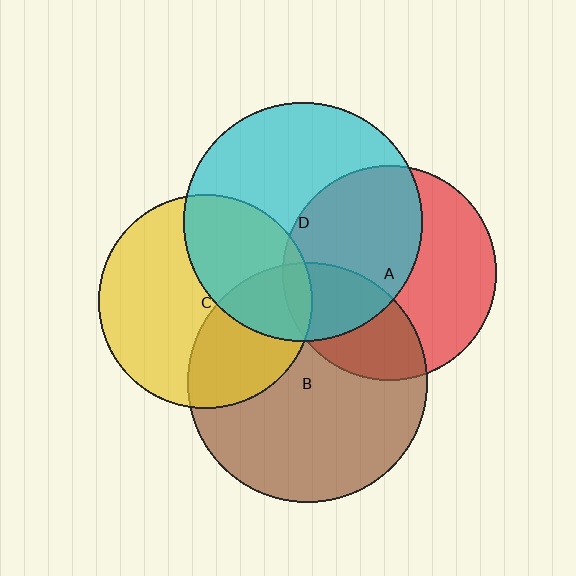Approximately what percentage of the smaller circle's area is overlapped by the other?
Approximately 35%.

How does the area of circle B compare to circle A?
Approximately 1.2 times.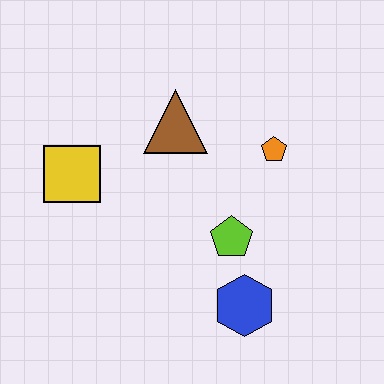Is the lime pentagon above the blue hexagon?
Yes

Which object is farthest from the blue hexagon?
The yellow square is farthest from the blue hexagon.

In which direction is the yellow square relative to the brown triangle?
The yellow square is to the left of the brown triangle.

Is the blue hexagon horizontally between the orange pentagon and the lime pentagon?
Yes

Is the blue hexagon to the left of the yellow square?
No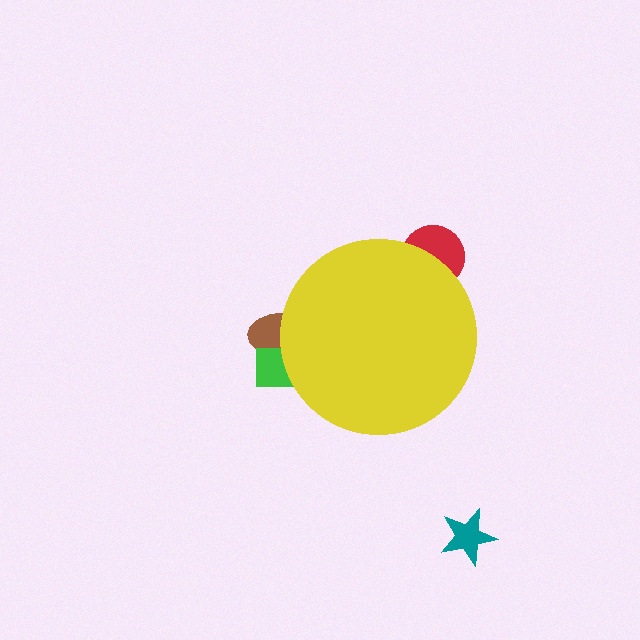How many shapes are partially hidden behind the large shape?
3 shapes are partially hidden.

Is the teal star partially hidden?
No, the teal star is fully visible.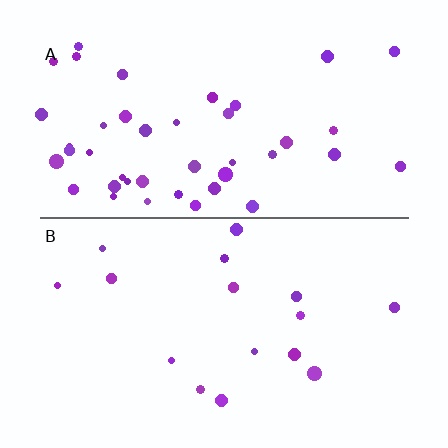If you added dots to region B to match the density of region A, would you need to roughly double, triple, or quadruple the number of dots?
Approximately triple.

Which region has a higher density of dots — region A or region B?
A (the top).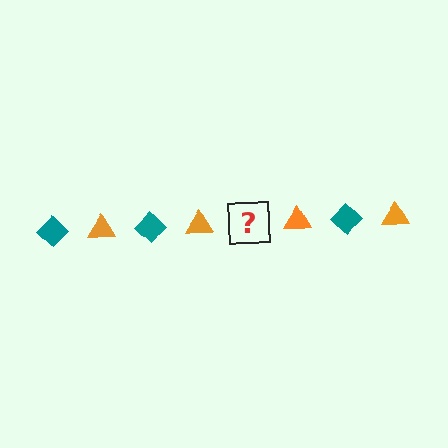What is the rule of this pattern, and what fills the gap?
The rule is that the pattern alternates between teal diamond and orange triangle. The gap should be filled with a teal diamond.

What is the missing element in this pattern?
The missing element is a teal diamond.